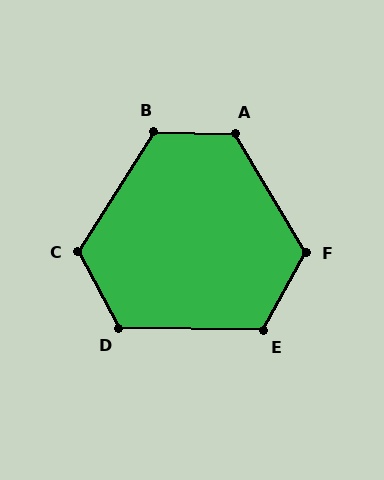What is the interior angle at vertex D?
Approximately 119 degrees (obtuse).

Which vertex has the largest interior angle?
A, at approximately 122 degrees.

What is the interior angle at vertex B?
Approximately 121 degrees (obtuse).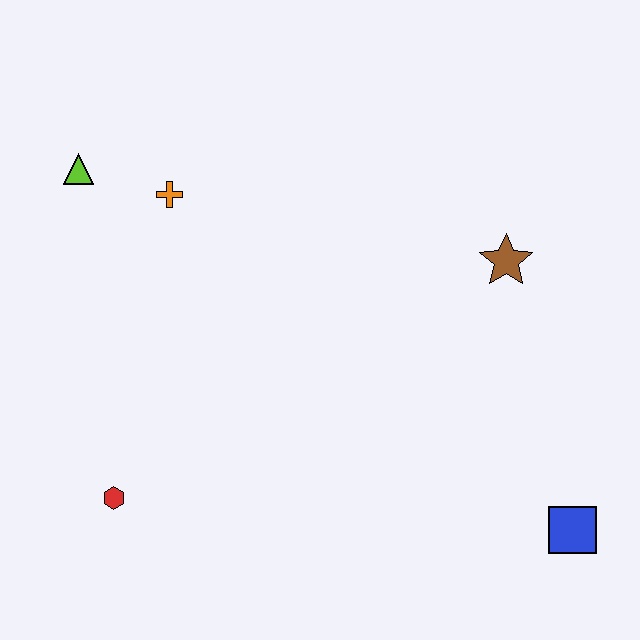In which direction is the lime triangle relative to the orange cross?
The lime triangle is to the left of the orange cross.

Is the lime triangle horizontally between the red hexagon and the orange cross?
No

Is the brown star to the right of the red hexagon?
Yes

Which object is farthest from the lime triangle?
The blue square is farthest from the lime triangle.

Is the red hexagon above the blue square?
Yes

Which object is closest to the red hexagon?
The orange cross is closest to the red hexagon.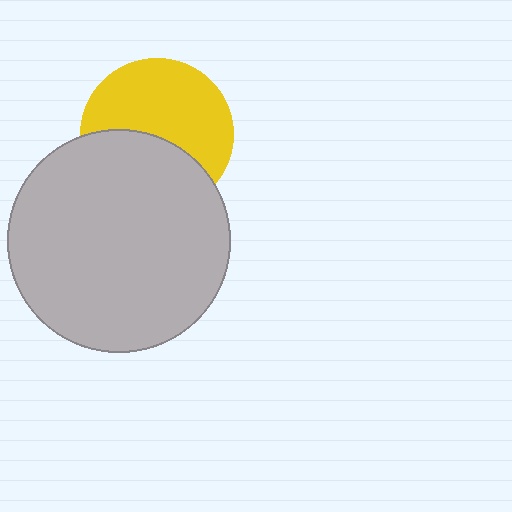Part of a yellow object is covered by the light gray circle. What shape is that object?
It is a circle.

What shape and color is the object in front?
The object in front is a light gray circle.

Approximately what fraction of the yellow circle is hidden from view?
Roughly 42% of the yellow circle is hidden behind the light gray circle.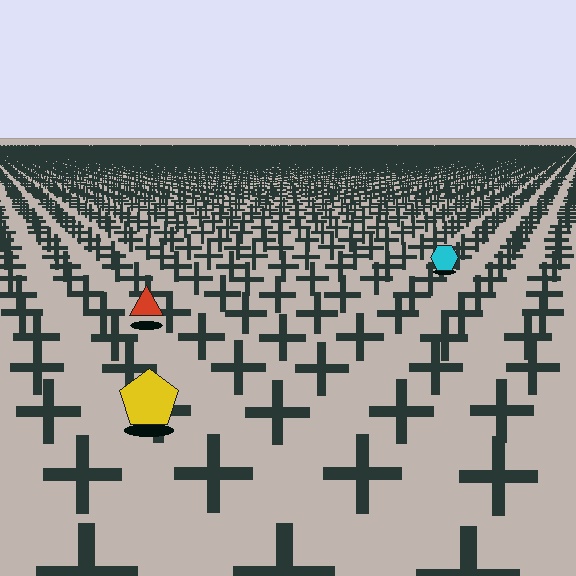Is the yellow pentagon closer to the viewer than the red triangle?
Yes. The yellow pentagon is closer — you can tell from the texture gradient: the ground texture is coarser near it.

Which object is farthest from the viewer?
The cyan hexagon is farthest from the viewer. It appears smaller and the ground texture around it is denser.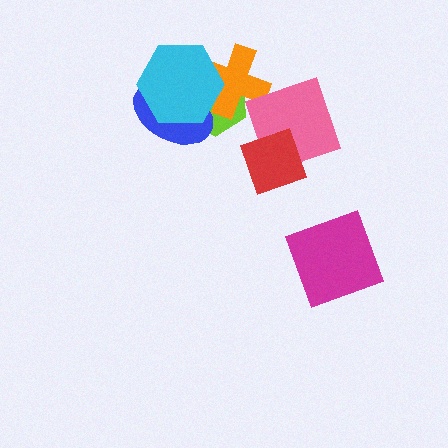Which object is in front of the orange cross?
The cyan hexagon is in front of the orange cross.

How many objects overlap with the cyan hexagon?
3 objects overlap with the cyan hexagon.